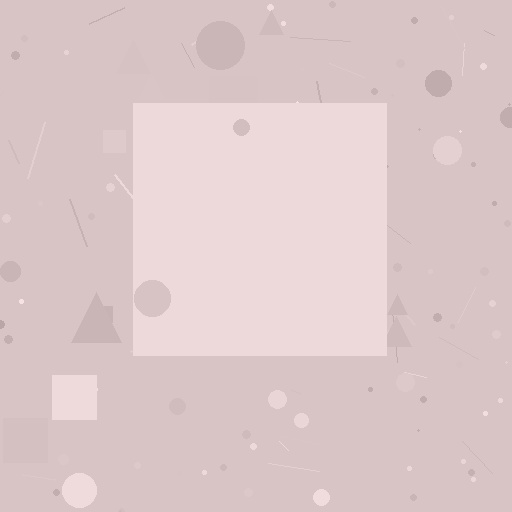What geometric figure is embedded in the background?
A square is embedded in the background.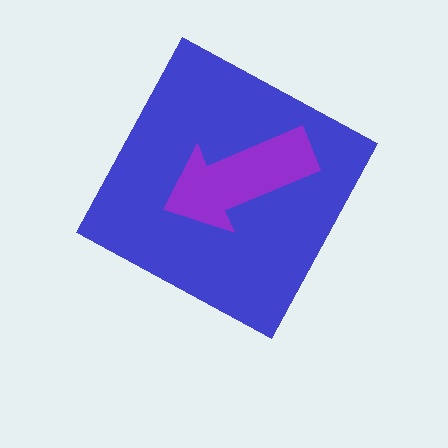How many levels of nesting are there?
2.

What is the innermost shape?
The purple arrow.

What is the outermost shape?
The blue diamond.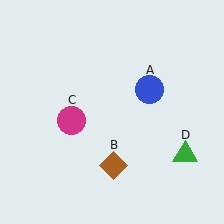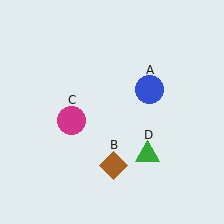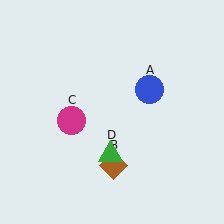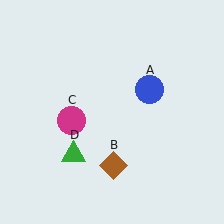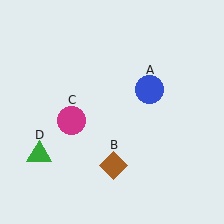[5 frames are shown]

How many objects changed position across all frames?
1 object changed position: green triangle (object D).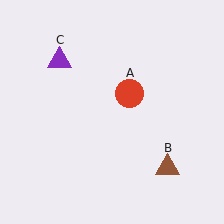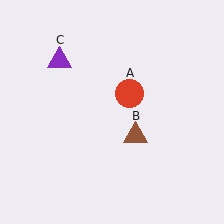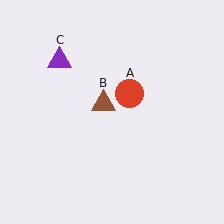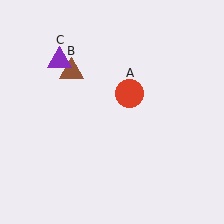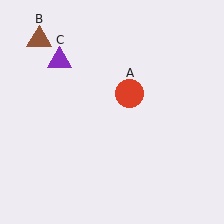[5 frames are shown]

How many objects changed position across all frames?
1 object changed position: brown triangle (object B).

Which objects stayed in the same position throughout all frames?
Red circle (object A) and purple triangle (object C) remained stationary.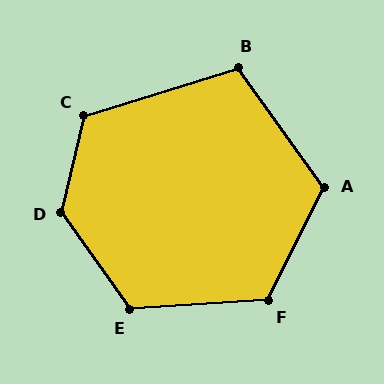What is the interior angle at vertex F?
Approximately 120 degrees (obtuse).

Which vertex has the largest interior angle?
D, at approximately 131 degrees.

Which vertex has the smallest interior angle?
B, at approximately 109 degrees.